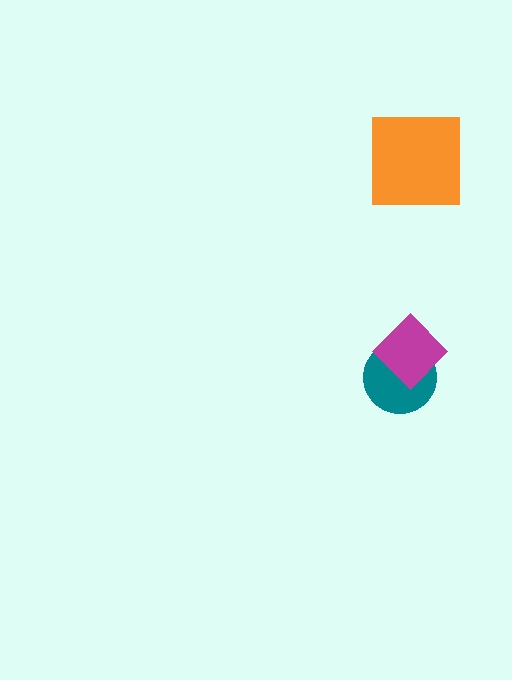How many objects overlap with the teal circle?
1 object overlaps with the teal circle.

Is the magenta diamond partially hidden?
No, no other shape covers it.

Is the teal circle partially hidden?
Yes, it is partially covered by another shape.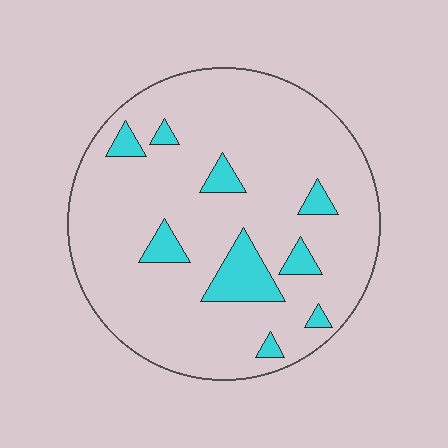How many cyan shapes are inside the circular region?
9.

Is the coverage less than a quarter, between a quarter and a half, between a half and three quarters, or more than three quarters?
Less than a quarter.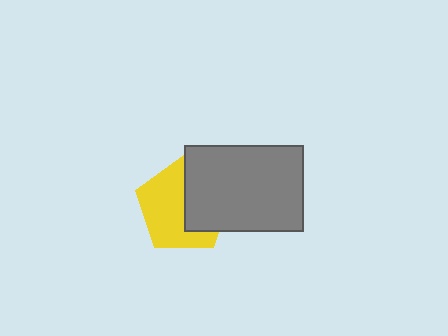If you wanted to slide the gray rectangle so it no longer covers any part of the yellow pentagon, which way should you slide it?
Slide it right — that is the most direct way to separate the two shapes.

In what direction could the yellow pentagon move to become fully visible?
The yellow pentagon could move left. That would shift it out from behind the gray rectangle entirely.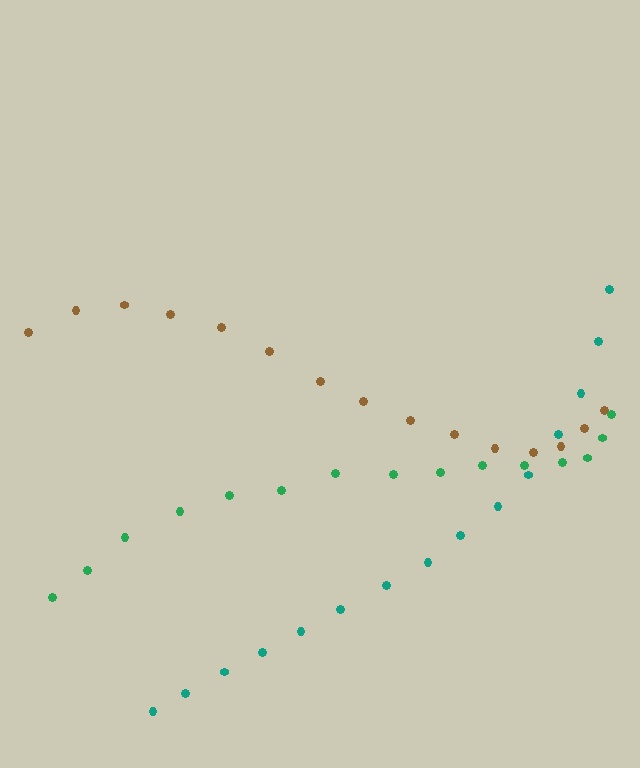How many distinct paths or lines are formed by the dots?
There are 3 distinct paths.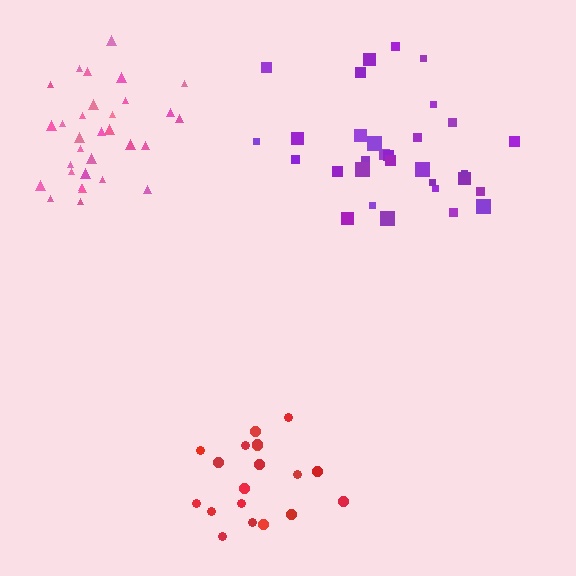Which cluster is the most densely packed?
Pink.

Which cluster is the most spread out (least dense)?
Red.